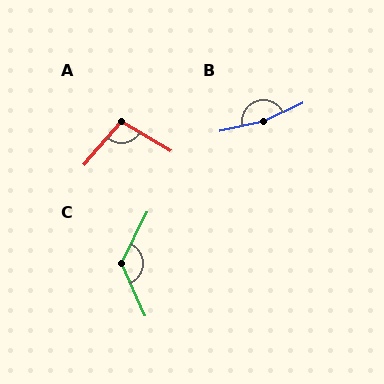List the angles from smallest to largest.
A (100°), C (129°), B (167°).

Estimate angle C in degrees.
Approximately 129 degrees.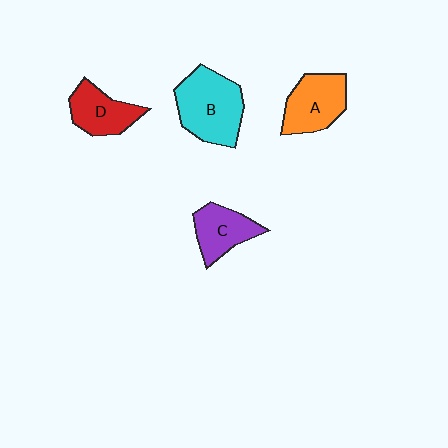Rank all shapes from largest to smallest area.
From largest to smallest: B (cyan), A (orange), D (red), C (purple).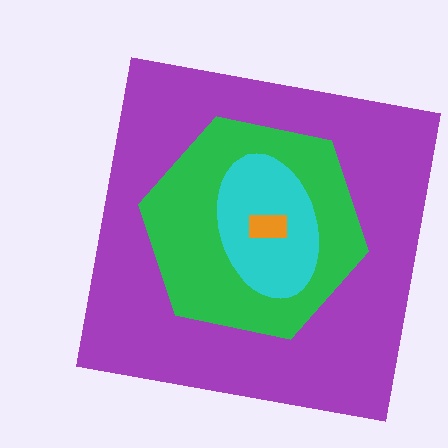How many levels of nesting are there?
4.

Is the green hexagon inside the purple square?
Yes.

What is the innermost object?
The orange rectangle.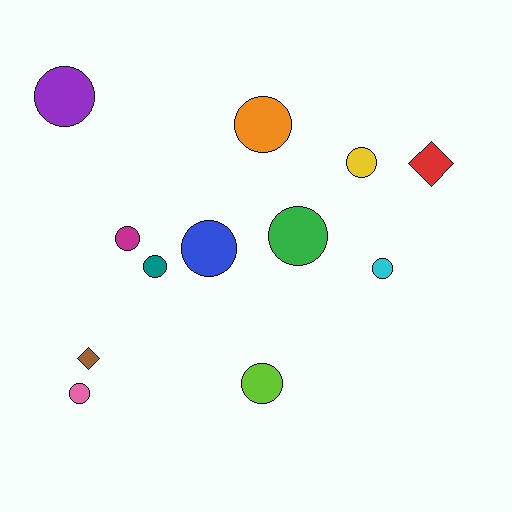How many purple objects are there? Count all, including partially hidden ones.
There is 1 purple object.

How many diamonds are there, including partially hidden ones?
There are 2 diamonds.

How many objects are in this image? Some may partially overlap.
There are 12 objects.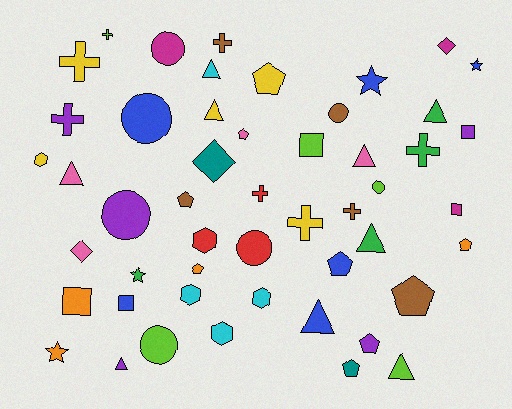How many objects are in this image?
There are 50 objects.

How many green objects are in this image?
There are 4 green objects.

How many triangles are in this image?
There are 9 triangles.